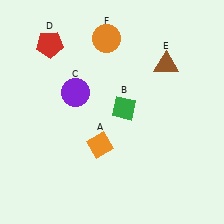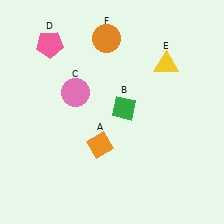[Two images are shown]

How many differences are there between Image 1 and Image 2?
There are 3 differences between the two images.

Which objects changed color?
C changed from purple to pink. D changed from red to pink. E changed from brown to yellow.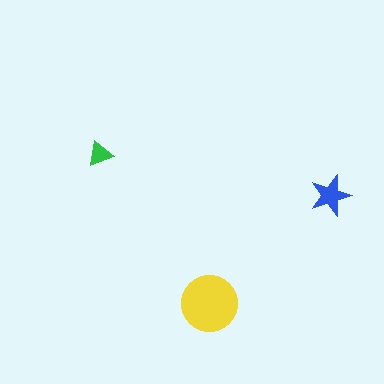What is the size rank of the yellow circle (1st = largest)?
1st.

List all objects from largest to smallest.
The yellow circle, the blue star, the green triangle.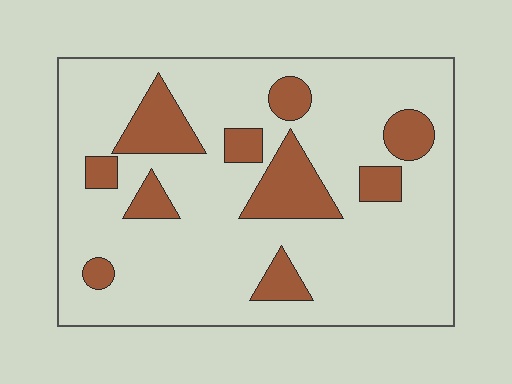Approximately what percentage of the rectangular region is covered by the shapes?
Approximately 20%.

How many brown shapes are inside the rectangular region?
10.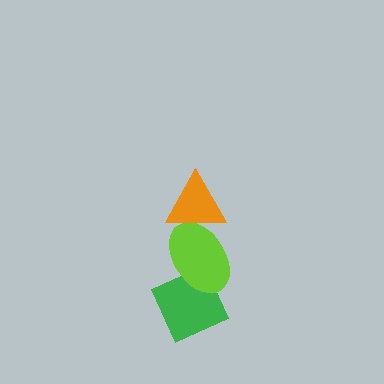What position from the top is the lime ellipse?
The lime ellipse is 2nd from the top.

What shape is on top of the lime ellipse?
The orange triangle is on top of the lime ellipse.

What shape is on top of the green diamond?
The lime ellipse is on top of the green diamond.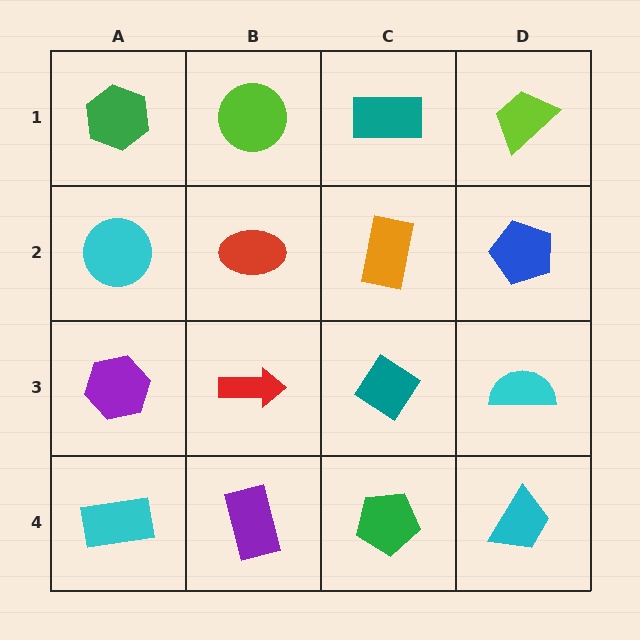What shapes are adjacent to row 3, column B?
A red ellipse (row 2, column B), a purple rectangle (row 4, column B), a purple hexagon (row 3, column A), a teal diamond (row 3, column C).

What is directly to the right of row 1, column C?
A lime trapezoid.